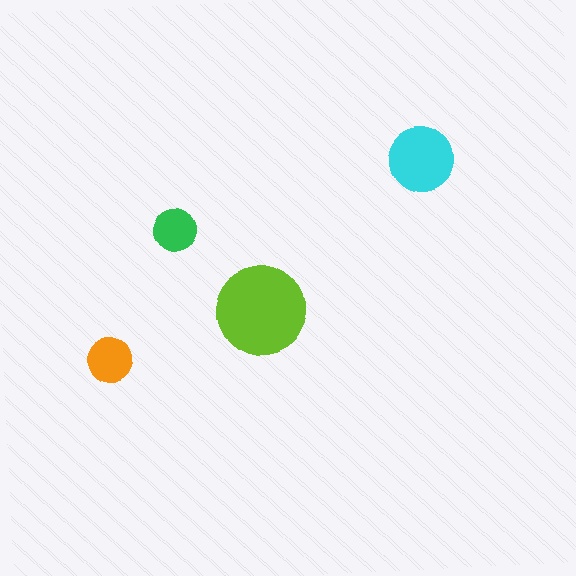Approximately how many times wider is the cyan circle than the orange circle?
About 1.5 times wider.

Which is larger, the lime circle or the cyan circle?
The lime one.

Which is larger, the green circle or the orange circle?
The orange one.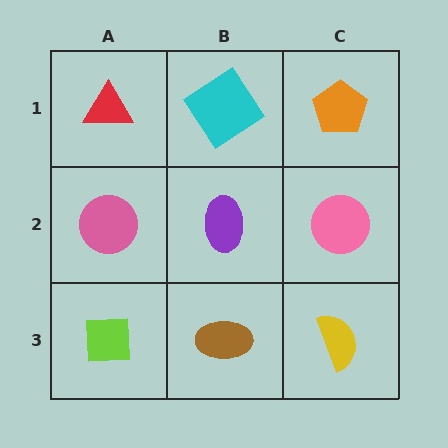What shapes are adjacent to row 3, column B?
A purple ellipse (row 2, column B), a lime square (row 3, column A), a yellow semicircle (row 3, column C).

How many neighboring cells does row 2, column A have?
3.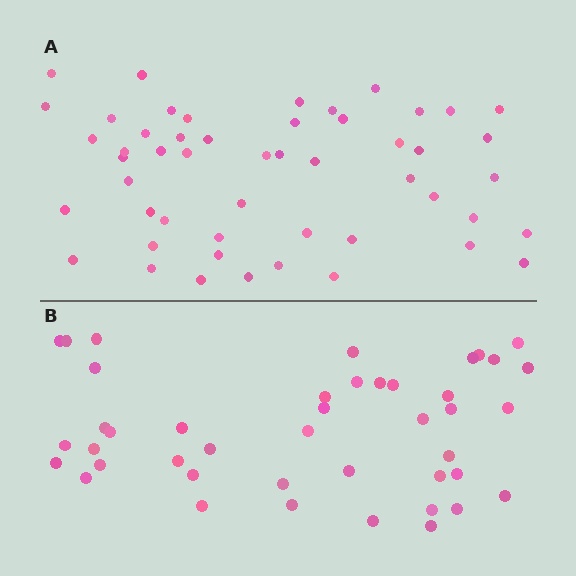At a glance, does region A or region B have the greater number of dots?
Region A (the top region) has more dots.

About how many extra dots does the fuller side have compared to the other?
Region A has roughly 8 or so more dots than region B.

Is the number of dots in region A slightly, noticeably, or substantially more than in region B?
Region A has only slightly more — the two regions are fairly close. The ratio is roughly 1.2 to 1.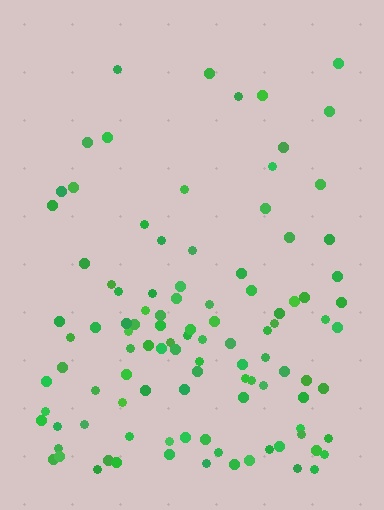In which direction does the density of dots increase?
From top to bottom, with the bottom side densest.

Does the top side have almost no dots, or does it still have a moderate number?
Still a moderate number, just noticeably fewer than the bottom.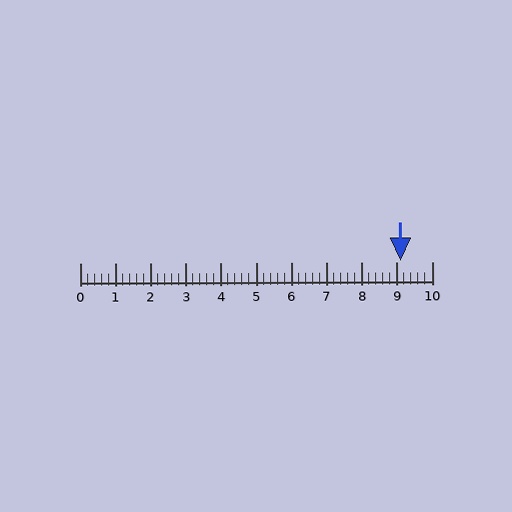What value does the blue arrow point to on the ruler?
The blue arrow points to approximately 9.1.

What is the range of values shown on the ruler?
The ruler shows values from 0 to 10.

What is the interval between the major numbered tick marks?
The major tick marks are spaced 1 units apart.